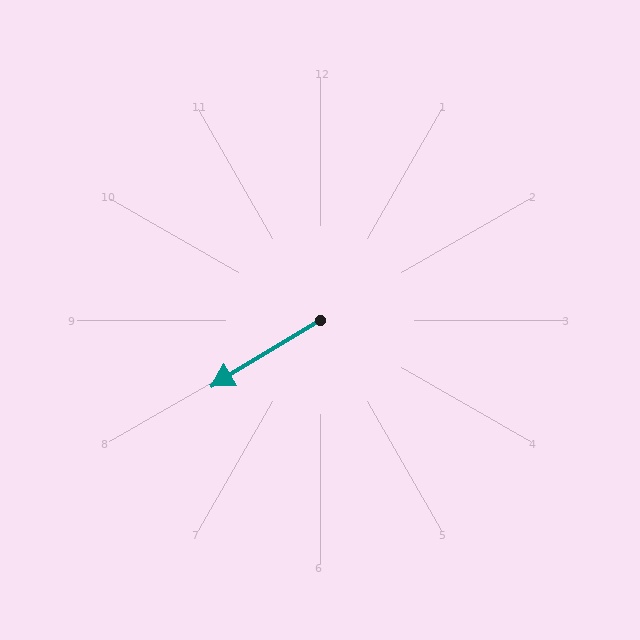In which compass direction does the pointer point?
Southwest.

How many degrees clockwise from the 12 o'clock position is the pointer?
Approximately 239 degrees.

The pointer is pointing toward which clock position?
Roughly 8 o'clock.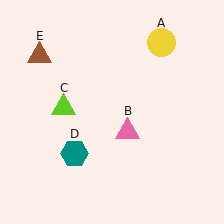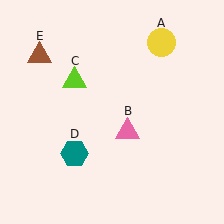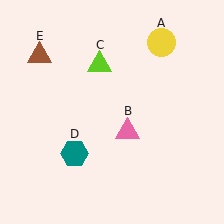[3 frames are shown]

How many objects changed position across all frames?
1 object changed position: lime triangle (object C).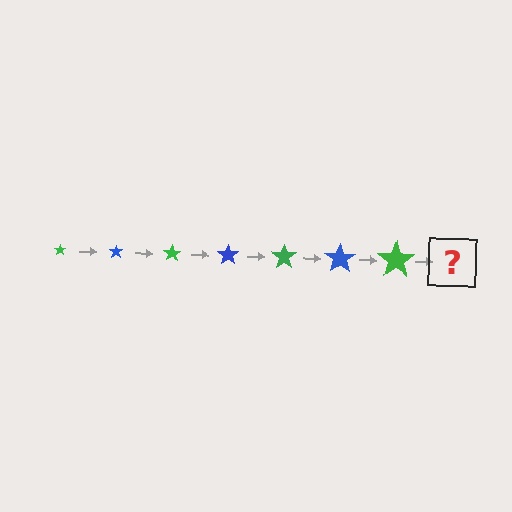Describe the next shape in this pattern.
It should be a blue star, larger than the previous one.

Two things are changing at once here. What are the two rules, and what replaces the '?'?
The two rules are that the star grows larger each step and the color cycles through green and blue. The '?' should be a blue star, larger than the previous one.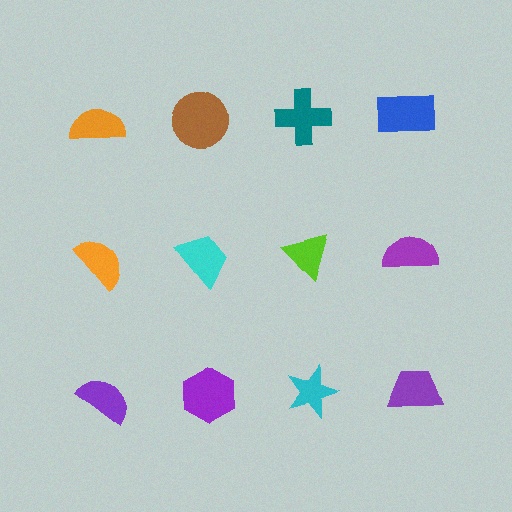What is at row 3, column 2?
A purple hexagon.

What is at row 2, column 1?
An orange semicircle.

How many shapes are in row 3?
4 shapes.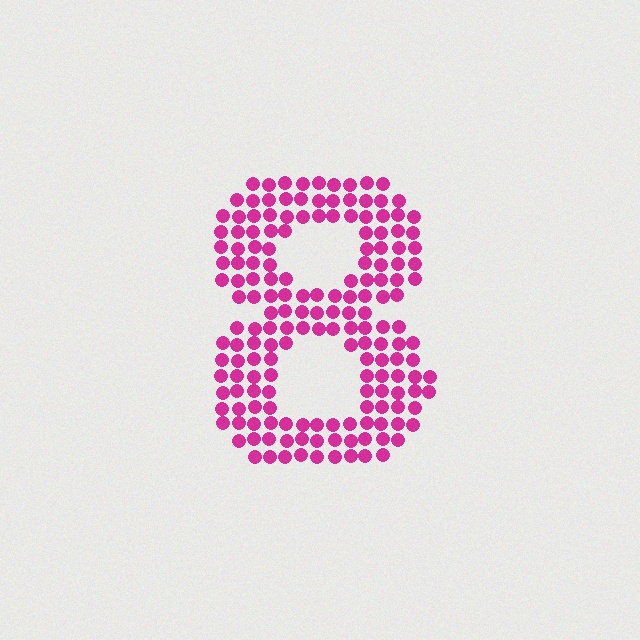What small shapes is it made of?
It is made of small circles.